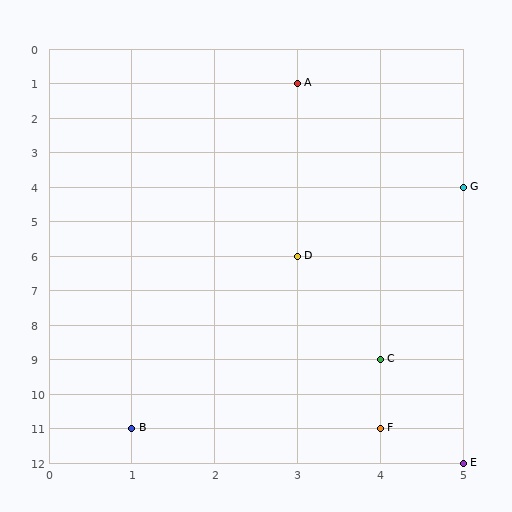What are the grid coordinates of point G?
Point G is at grid coordinates (5, 4).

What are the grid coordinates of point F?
Point F is at grid coordinates (4, 11).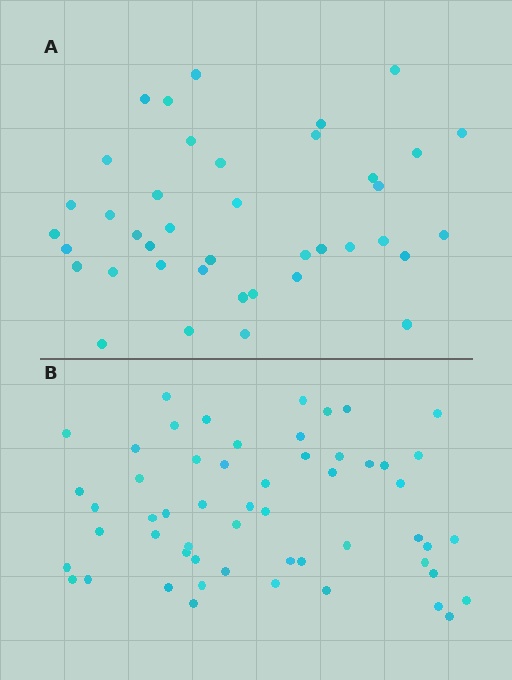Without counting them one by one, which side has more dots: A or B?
Region B (the bottom region) has more dots.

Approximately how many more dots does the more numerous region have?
Region B has approximately 15 more dots than region A.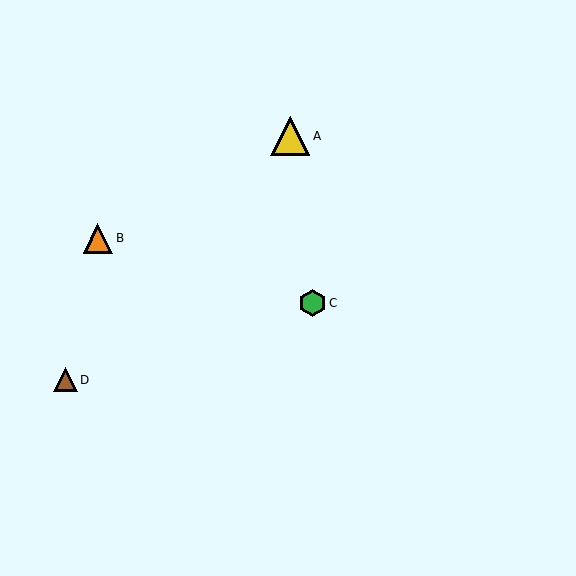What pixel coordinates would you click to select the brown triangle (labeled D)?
Click at (65, 380) to select the brown triangle D.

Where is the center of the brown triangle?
The center of the brown triangle is at (65, 380).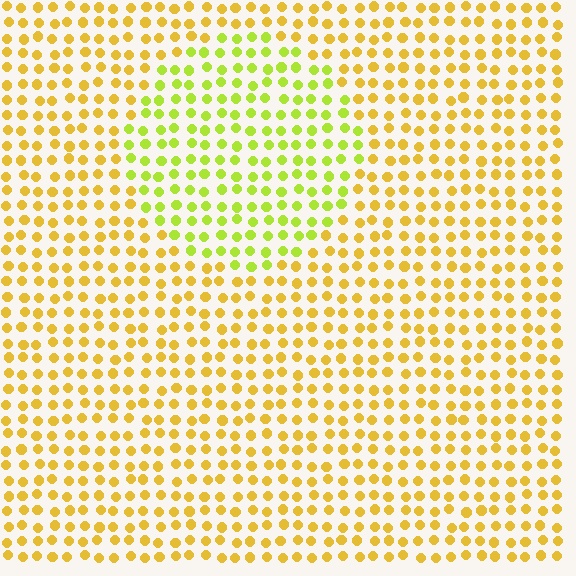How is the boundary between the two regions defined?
The boundary is defined purely by a slight shift in hue (about 35 degrees). Spacing, size, and orientation are identical on both sides.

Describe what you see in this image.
The image is filled with small yellow elements in a uniform arrangement. A circle-shaped region is visible where the elements are tinted to a slightly different hue, forming a subtle color boundary.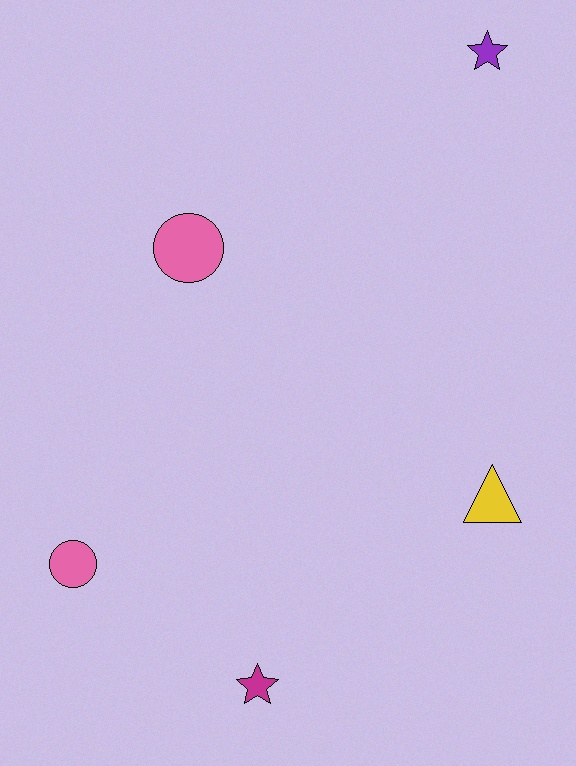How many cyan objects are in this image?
There are no cyan objects.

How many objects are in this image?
There are 5 objects.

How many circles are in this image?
There are 2 circles.